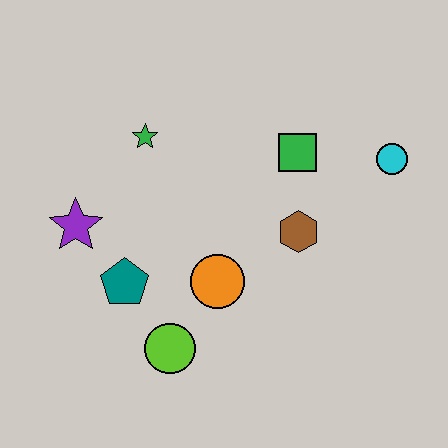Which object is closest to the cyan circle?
The green square is closest to the cyan circle.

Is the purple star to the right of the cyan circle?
No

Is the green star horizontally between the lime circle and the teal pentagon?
Yes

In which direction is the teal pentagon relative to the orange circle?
The teal pentagon is to the left of the orange circle.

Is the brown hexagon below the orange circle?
No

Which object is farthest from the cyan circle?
The purple star is farthest from the cyan circle.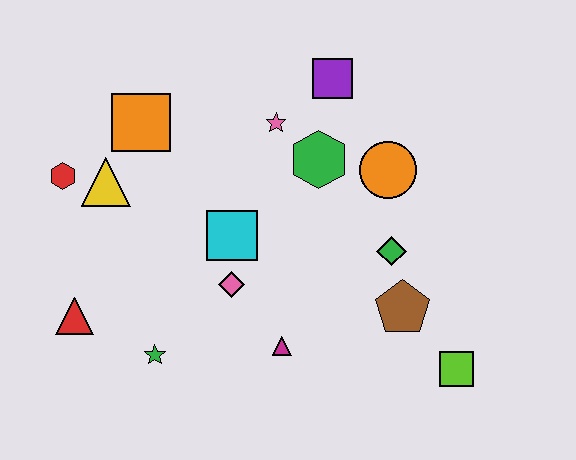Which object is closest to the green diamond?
The brown pentagon is closest to the green diamond.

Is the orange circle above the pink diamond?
Yes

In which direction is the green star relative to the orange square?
The green star is below the orange square.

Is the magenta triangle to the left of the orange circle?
Yes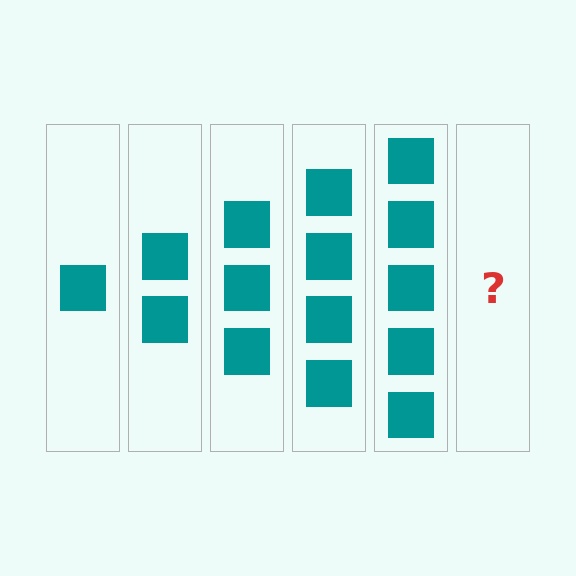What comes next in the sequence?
The next element should be 6 squares.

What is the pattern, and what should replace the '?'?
The pattern is that each step adds one more square. The '?' should be 6 squares.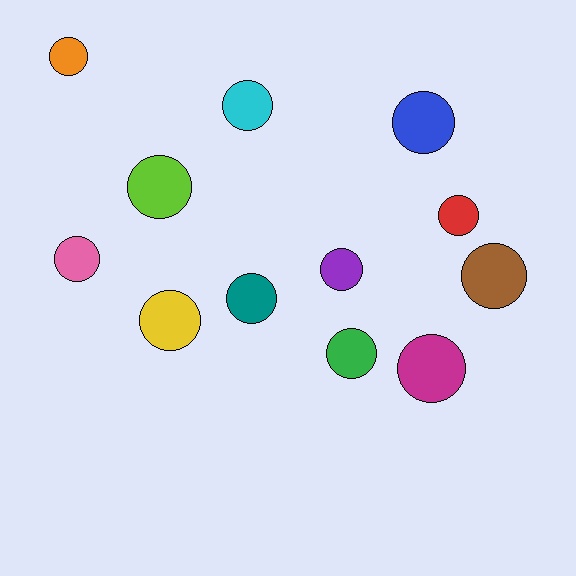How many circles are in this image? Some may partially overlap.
There are 12 circles.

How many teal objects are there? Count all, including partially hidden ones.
There is 1 teal object.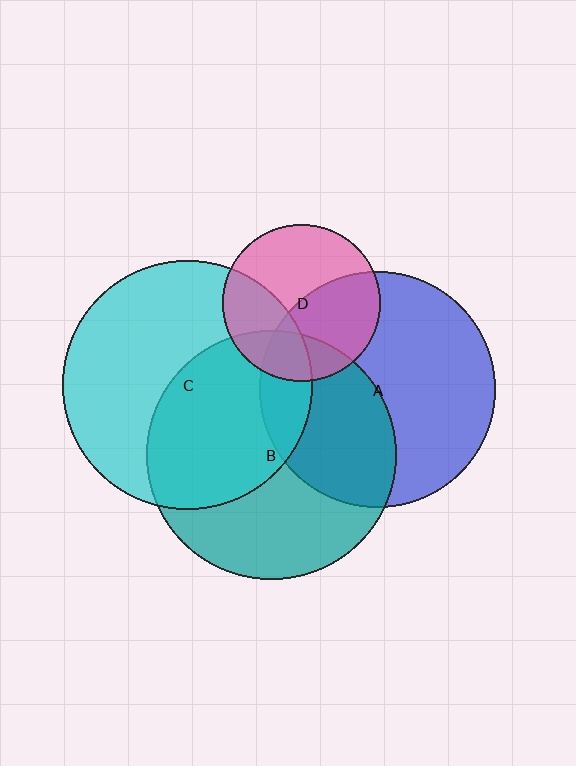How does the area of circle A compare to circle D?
Approximately 2.3 times.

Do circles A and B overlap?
Yes.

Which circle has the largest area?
Circle B (teal).